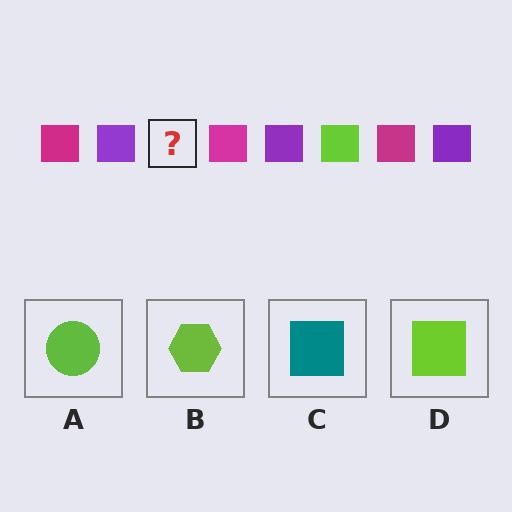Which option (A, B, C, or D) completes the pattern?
D.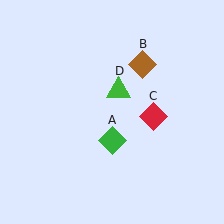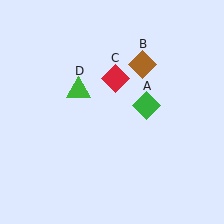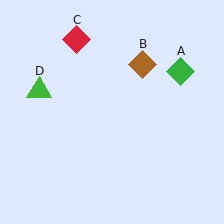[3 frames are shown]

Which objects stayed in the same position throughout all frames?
Brown diamond (object B) remained stationary.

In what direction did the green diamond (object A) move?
The green diamond (object A) moved up and to the right.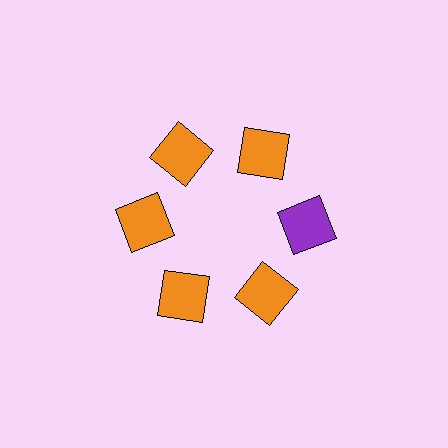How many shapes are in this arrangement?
There are 6 shapes arranged in a ring pattern.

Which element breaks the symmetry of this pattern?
The purple square at roughly the 3 o'clock position breaks the symmetry. All other shapes are orange squares.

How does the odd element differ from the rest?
It has a different color: purple instead of orange.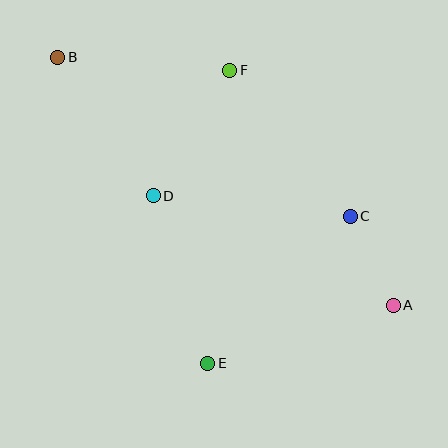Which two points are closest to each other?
Points A and C are closest to each other.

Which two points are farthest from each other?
Points A and B are farthest from each other.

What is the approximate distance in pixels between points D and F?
The distance between D and F is approximately 147 pixels.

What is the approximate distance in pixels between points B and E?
The distance between B and E is approximately 341 pixels.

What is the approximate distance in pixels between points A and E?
The distance between A and E is approximately 194 pixels.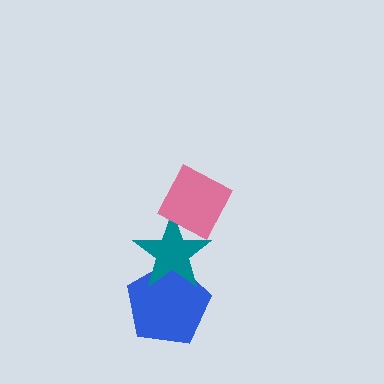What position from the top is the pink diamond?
The pink diamond is 1st from the top.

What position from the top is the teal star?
The teal star is 2nd from the top.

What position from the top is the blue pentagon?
The blue pentagon is 3rd from the top.